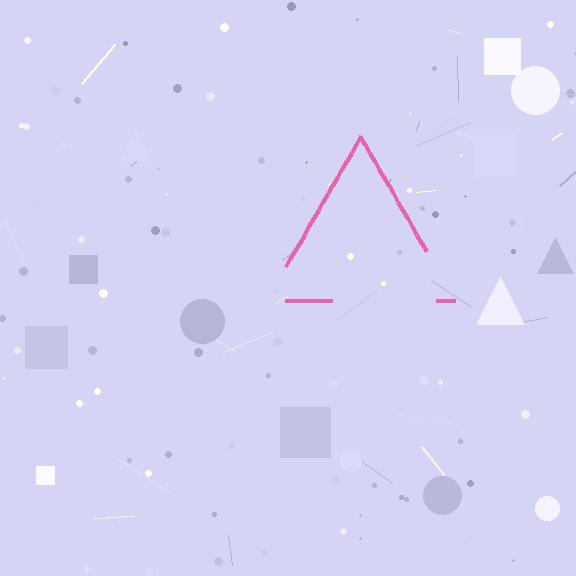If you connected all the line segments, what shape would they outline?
They would outline a triangle.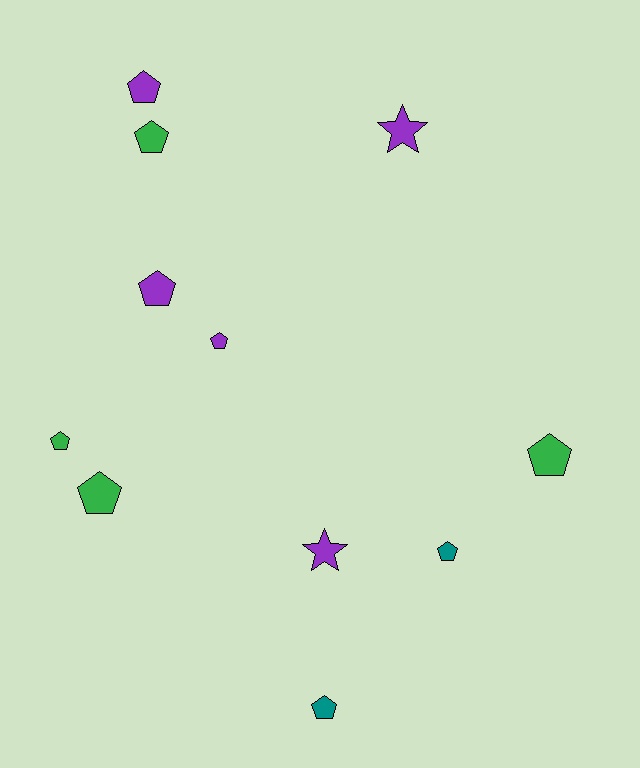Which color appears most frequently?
Purple, with 5 objects.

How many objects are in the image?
There are 11 objects.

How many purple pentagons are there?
There are 3 purple pentagons.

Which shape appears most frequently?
Pentagon, with 9 objects.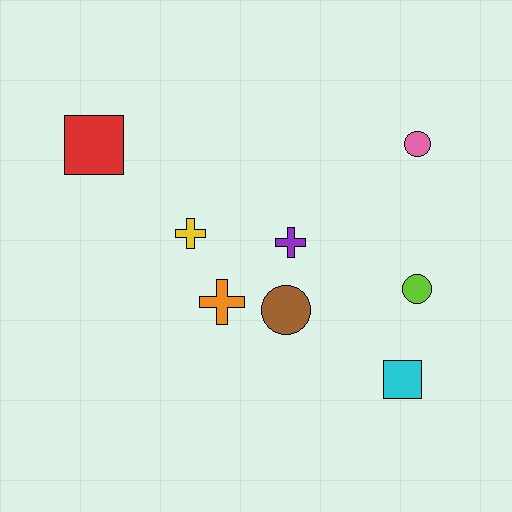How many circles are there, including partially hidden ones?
There are 3 circles.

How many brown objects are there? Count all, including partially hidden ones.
There is 1 brown object.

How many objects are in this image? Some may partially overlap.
There are 8 objects.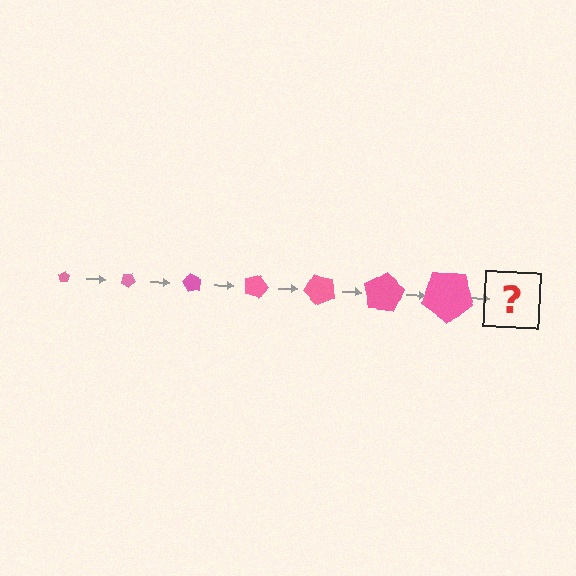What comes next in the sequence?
The next element should be a pentagon, larger than the previous one and rotated 210 degrees from the start.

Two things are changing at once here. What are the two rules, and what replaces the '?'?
The two rules are that the pentagon grows larger each step and it rotates 30 degrees each step. The '?' should be a pentagon, larger than the previous one and rotated 210 degrees from the start.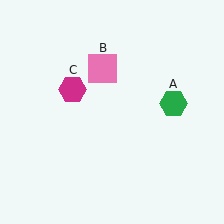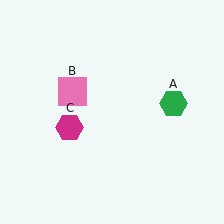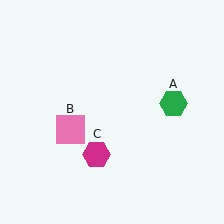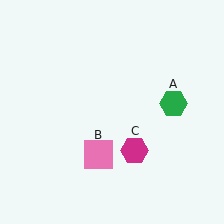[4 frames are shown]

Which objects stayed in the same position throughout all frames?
Green hexagon (object A) remained stationary.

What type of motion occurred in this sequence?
The pink square (object B), magenta hexagon (object C) rotated counterclockwise around the center of the scene.